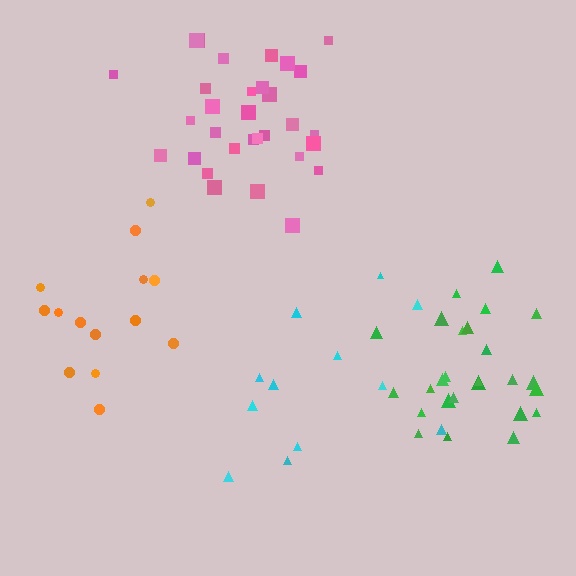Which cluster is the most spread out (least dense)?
Cyan.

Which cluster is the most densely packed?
Green.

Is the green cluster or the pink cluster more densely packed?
Green.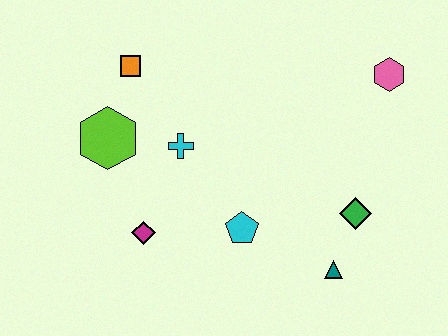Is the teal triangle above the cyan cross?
No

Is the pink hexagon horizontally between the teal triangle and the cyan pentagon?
No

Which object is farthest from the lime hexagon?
The pink hexagon is farthest from the lime hexagon.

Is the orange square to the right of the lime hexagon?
Yes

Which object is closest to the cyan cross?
The lime hexagon is closest to the cyan cross.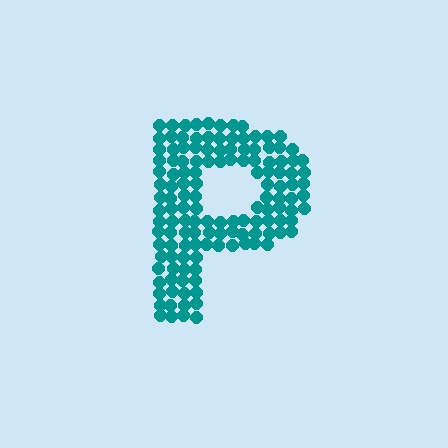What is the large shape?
The large shape is the letter P.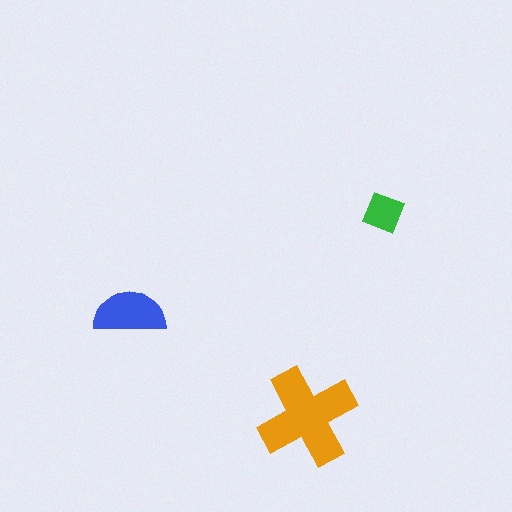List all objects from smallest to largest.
The green square, the blue semicircle, the orange cross.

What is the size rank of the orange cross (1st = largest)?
1st.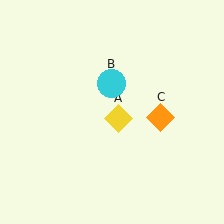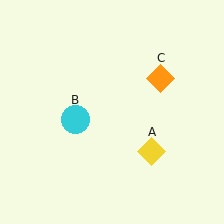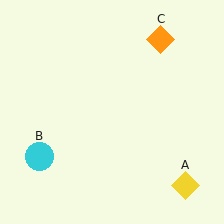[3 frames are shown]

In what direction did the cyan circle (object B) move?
The cyan circle (object B) moved down and to the left.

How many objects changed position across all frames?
3 objects changed position: yellow diamond (object A), cyan circle (object B), orange diamond (object C).